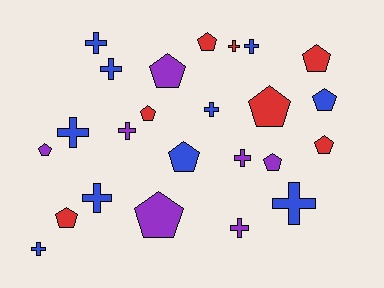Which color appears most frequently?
Blue, with 10 objects.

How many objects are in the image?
There are 24 objects.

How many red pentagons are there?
There are 6 red pentagons.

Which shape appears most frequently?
Cross, with 12 objects.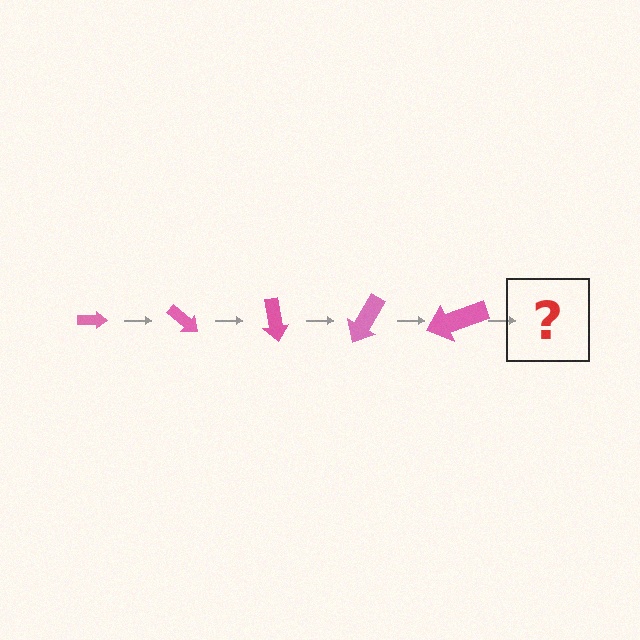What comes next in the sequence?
The next element should be an arrow, larger than the previous one and rotated 200 degrees from the start.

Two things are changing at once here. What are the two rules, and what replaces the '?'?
The two rules are that the arrow grows larger each step and it rotates 40 degrees each step. The '?' should be an arrow, larger than the previous one and rotated 200 degrees from the start.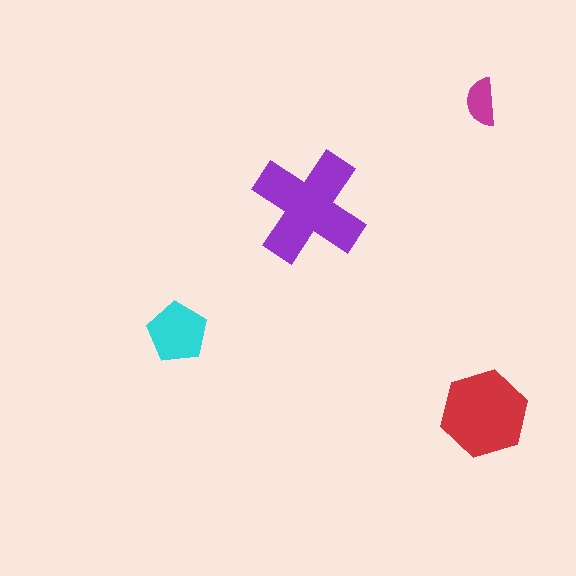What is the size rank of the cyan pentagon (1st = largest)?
3rd.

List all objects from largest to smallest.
The purple cross, the red hexagon, the cyan pentagon, the magenta semicircle.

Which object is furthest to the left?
The cyan pentagon is leftmost.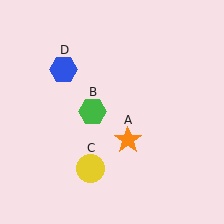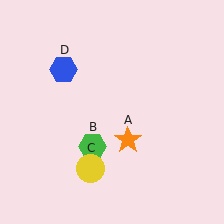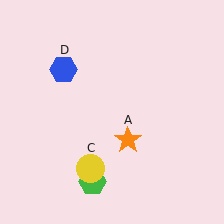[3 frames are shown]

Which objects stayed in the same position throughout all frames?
Orange star (object A) and yellow circle (object C) and blue hexagon (object D) remained stationary.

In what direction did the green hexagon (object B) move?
The green hexagon (object B) moved down.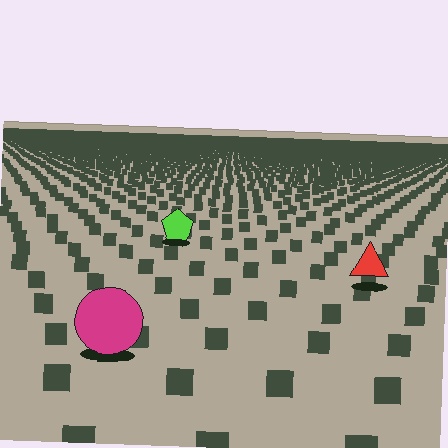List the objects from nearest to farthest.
From nearest to farthest: the magenta circle, the red triangle, the lime pentagon.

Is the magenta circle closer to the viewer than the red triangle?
Yes. The magenta circle is closer — you can tell from the texture gradient: the ground texture is coarser near it.